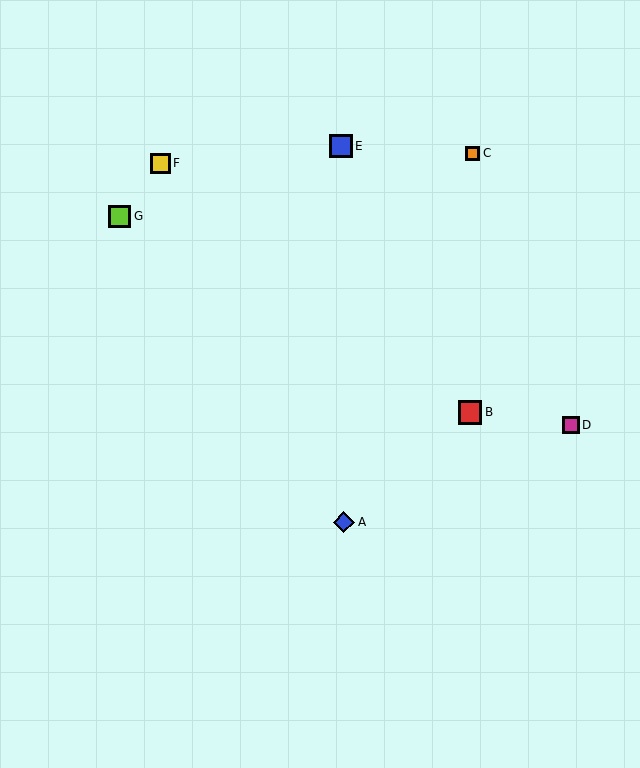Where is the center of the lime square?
The center of the lime square is at (119, 216).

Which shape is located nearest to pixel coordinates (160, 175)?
The yellow square (labeled F) at (160, 163) is nearest to that location.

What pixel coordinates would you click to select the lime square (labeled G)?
Click at (119, 216) to select the lime square G.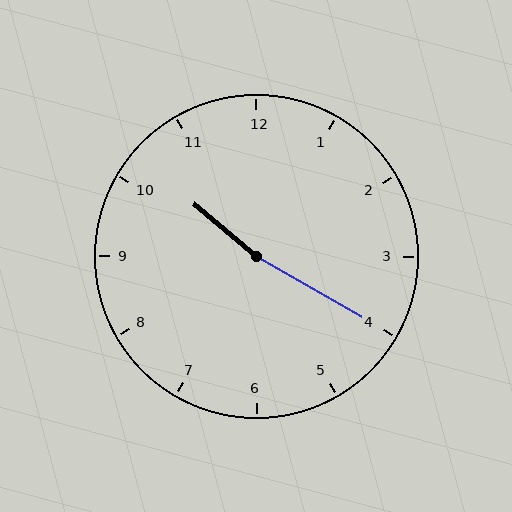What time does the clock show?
10:20.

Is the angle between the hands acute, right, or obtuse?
It is obtuse.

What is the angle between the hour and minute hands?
Approximately 170 degrees.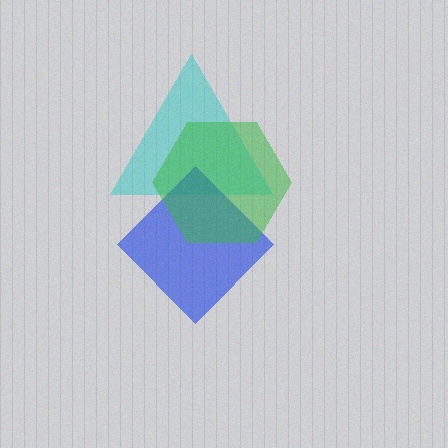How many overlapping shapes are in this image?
There are 3 overlapping shapes in the image.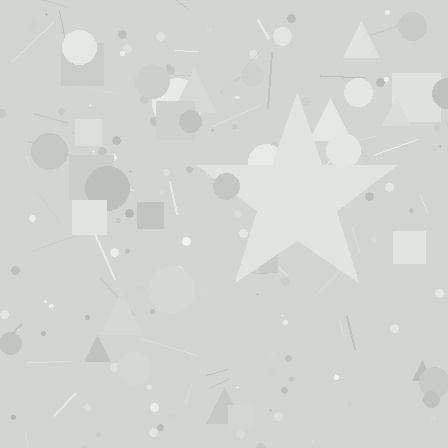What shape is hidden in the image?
A star is hidden in the image.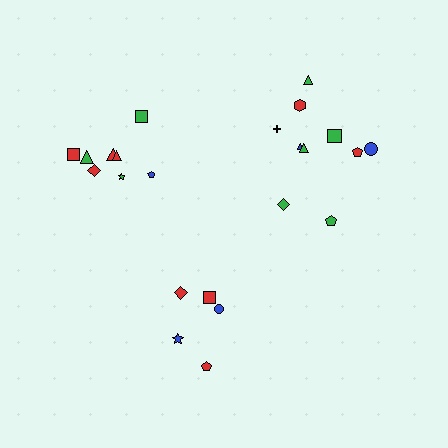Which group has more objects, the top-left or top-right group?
The top-right group.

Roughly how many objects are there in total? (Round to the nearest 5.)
Roughly 25 objects in total.